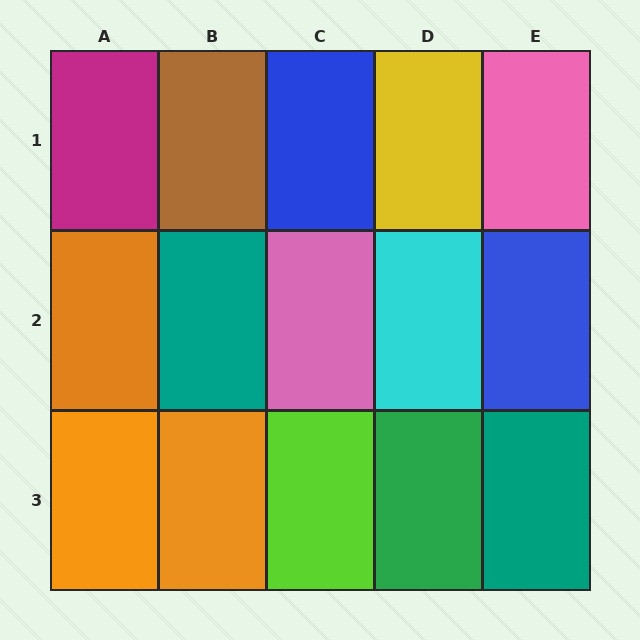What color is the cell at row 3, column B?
Orange.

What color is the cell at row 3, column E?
Teal.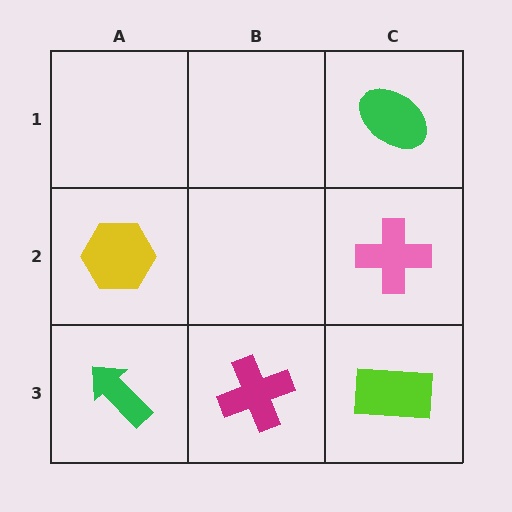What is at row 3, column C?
A lime rectangle.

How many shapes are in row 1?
1 shape.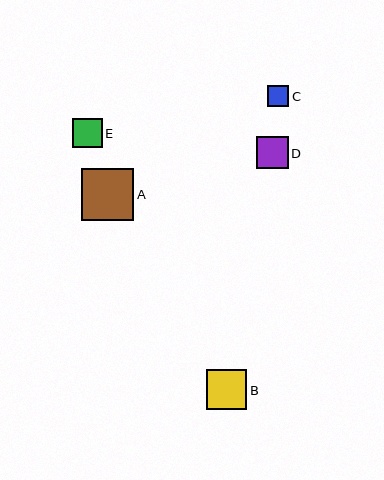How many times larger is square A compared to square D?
Square A is approximately 1.6 times the size of square D.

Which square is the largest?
Square A is the largest with a size of approximately 52 pixels.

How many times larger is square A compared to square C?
Square A is approximately 2.4 times the size of square C.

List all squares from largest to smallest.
From largest to smallest: A, B, D, E, C.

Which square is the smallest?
Square C is the smallest with a size of approximately 21 pixels.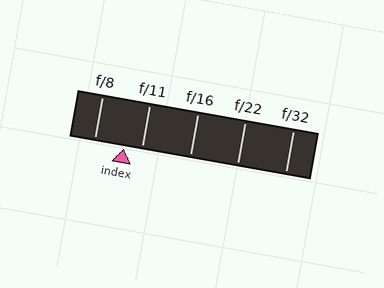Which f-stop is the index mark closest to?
The index mark is closest to f/11.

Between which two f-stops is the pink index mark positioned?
The index mark is between f/8 and f/11.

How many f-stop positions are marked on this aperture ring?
There are 5 f-stop positions marked.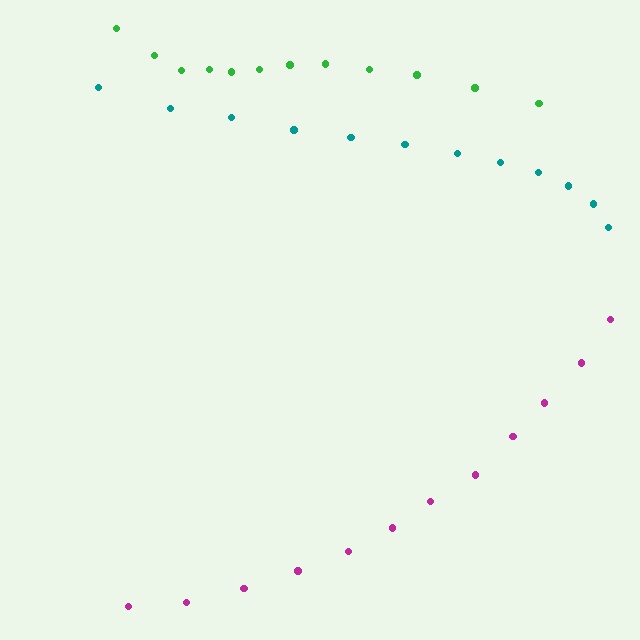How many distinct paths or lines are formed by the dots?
There are 3 distinct paths.